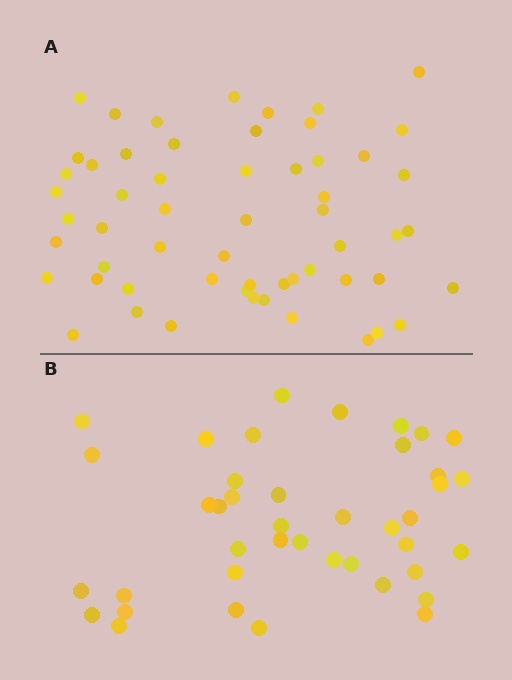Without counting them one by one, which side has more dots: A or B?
Region A (the top region) has more dots.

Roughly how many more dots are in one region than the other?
Region A has approximately 15 more dots than region B.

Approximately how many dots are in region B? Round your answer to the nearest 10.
About 40 dots. (The exact count is 41, which rounds to 40.)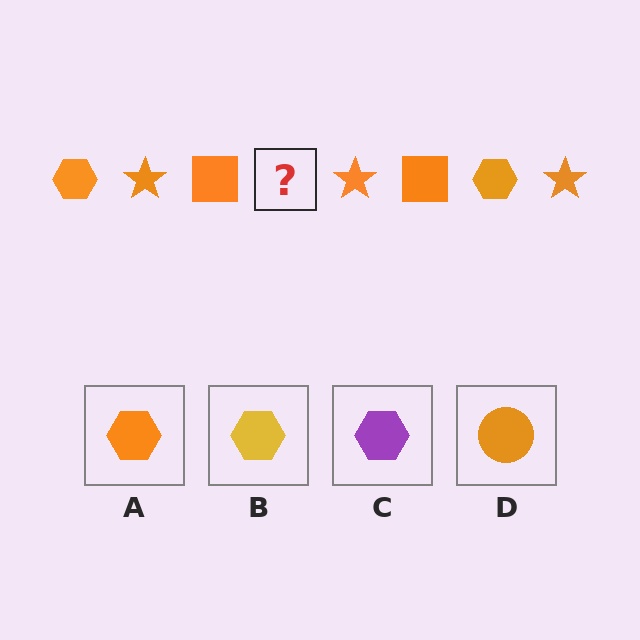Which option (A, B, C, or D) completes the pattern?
A.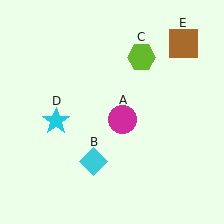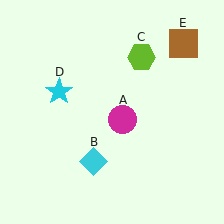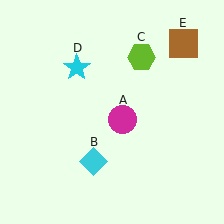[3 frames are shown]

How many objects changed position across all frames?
1 object changed position: cyan star (object D).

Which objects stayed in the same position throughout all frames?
Magenta circle (object A) and cyan diamond (object B) and lime hexagon (object C) and brown square (object E) remained stationary.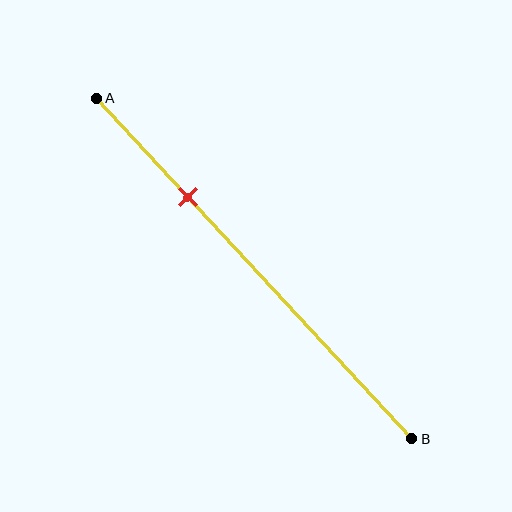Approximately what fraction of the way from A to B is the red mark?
The red mark is approximately 30% of the way from A to B.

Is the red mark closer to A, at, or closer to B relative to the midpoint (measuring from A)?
The red mark is closer to point A than the midpoint of segment AB.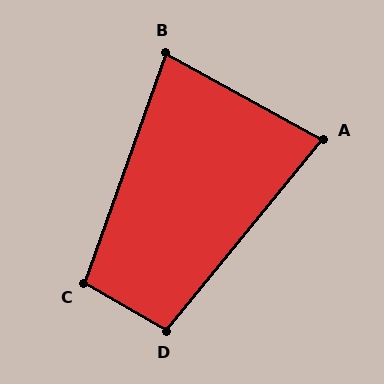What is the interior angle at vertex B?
Approximately 81 degrees (acute).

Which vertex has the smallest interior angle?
A, at approximately 80 degrees.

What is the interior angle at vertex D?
Approximately 99 degrees (obtuse).